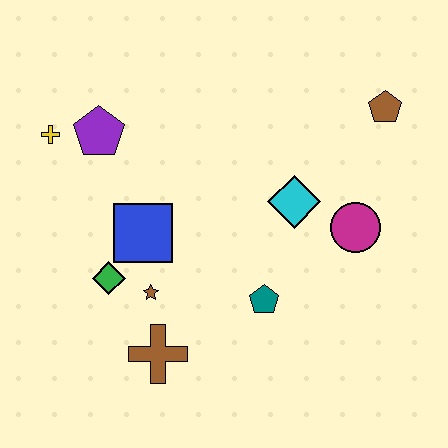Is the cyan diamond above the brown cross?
Yes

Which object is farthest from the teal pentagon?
The yellow cross is farthest from the teal pentagon.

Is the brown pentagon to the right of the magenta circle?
Yes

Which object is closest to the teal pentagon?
The cyan diamond is closest to the teal pentagon.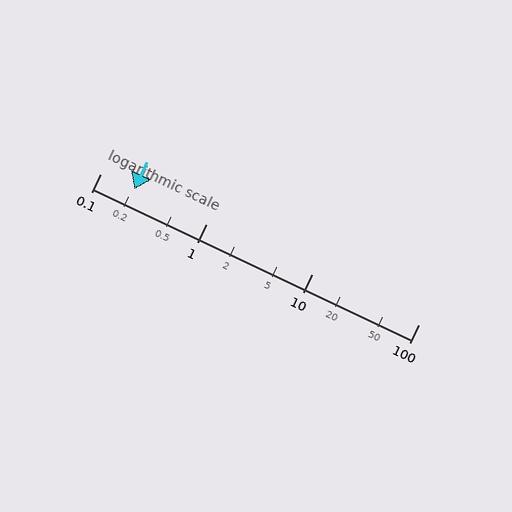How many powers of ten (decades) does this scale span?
The scale spans 3 decades, from 0.1 to 100.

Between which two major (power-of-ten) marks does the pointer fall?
The pointer is between 0.1 and 1.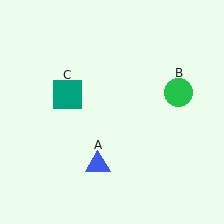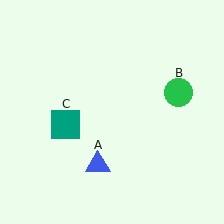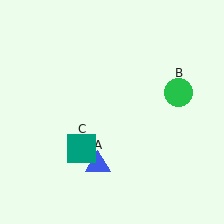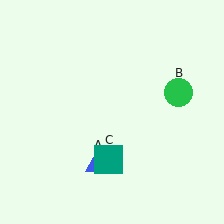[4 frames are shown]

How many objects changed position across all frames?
1 object changed position: teal square (object C).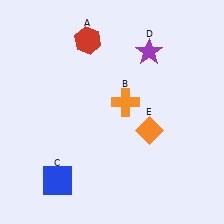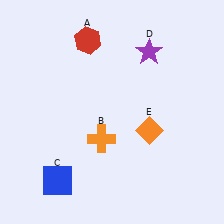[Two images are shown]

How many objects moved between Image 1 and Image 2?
1 object moved between the two images.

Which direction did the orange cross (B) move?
The orange cross (B) moved down.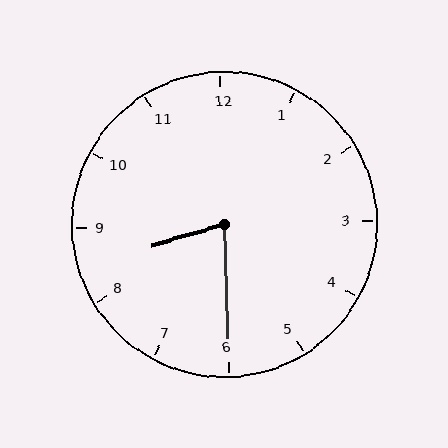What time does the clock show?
8:30.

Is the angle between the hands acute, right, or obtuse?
It is acute.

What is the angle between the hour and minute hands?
Approximately 75 degrees.